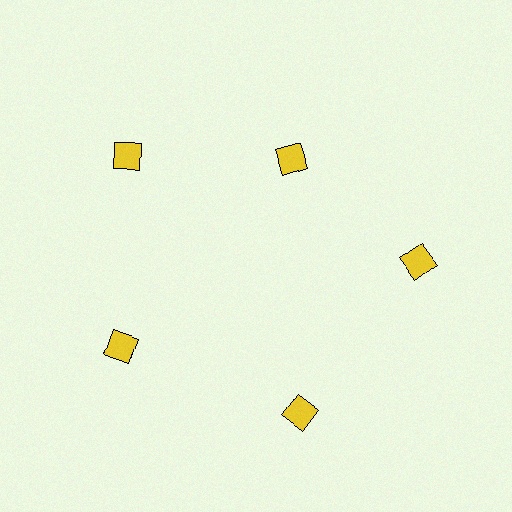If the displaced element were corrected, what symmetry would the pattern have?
It would have 5-fold rotational symmetry — the pattern would map onto itself every 72 degrees.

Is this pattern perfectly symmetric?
No. The 5 yellow diamonds are arranged in a ring, but one element near the 1 o'clock position is pulled inward toward the center, breaking the 5-fold rotational symmetry.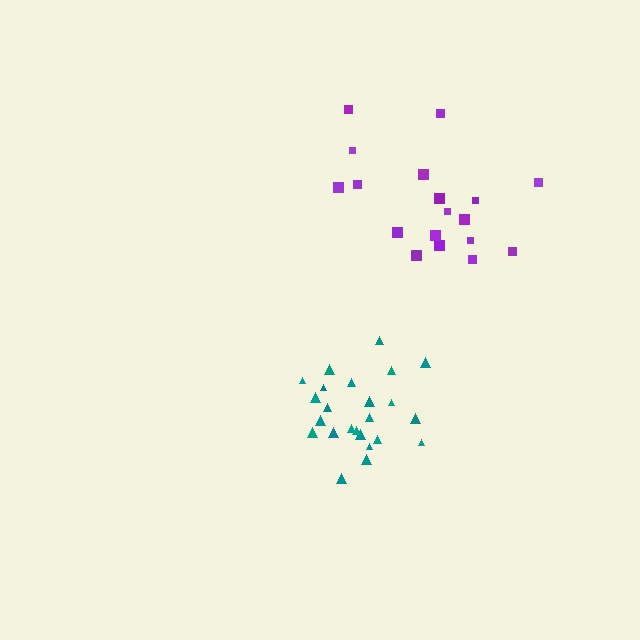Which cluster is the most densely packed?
Teal.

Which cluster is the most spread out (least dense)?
Purple.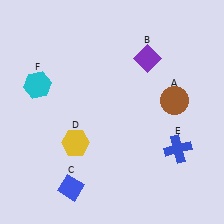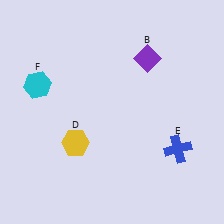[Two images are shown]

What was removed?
The blue diamond (C), the brown circle (A) were removed in Image 2.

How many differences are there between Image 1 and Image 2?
There are 2 differences between the two images.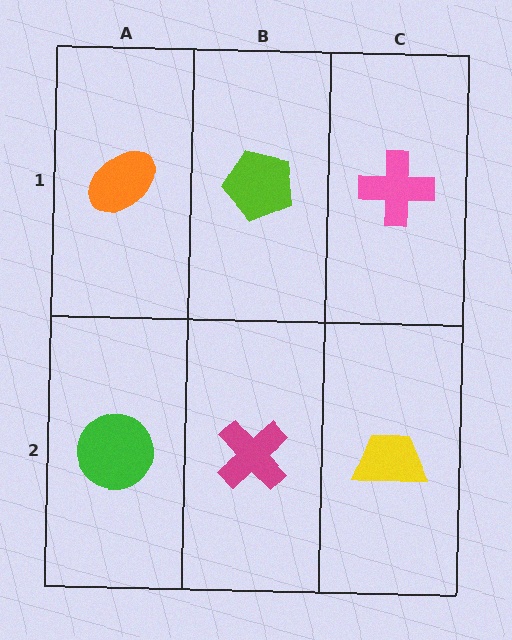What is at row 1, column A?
An orange ellipse.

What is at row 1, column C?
A pink cross.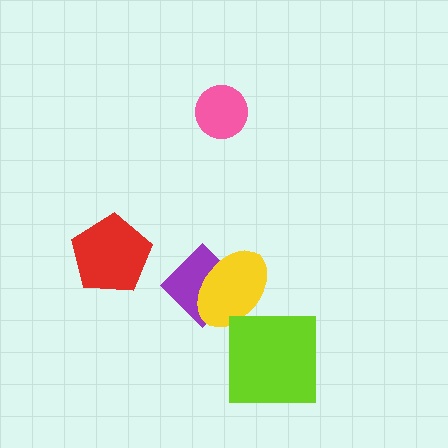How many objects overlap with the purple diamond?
1 object overlaps with the purple diamond.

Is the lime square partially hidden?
No, no other shape covers it.